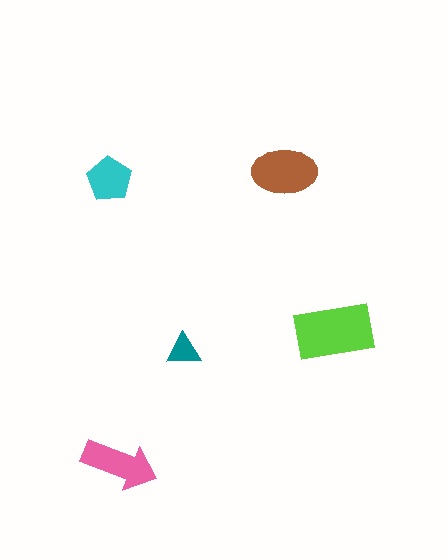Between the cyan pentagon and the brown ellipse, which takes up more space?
The brown ellipse.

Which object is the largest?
The lime rectangle.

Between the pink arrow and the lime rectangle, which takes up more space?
The lime rectangle.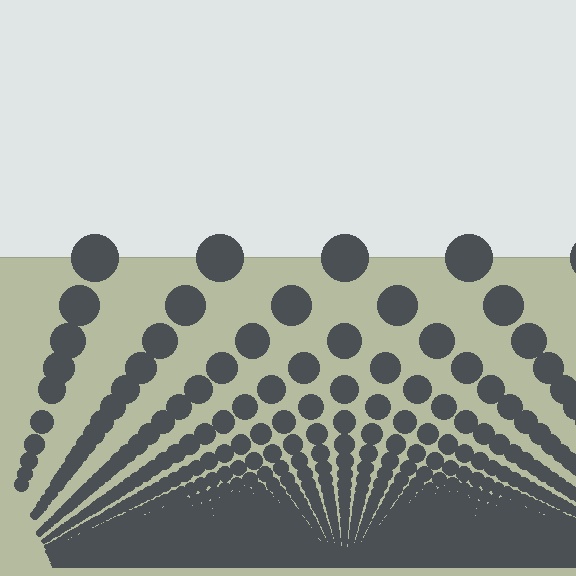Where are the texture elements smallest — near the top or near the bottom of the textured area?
Near the bottom.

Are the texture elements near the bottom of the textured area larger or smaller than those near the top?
Smaller. The gradient is inverted — elements near the bottom are smaller and denser.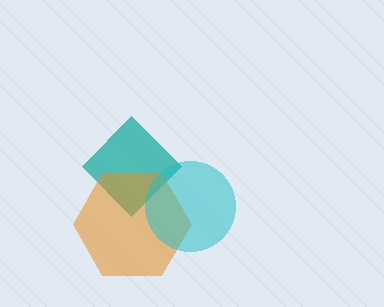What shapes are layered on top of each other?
The layered shapes are: a teal diamond, an orange hexagon, a cyan circle.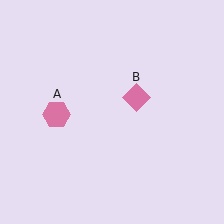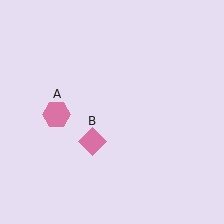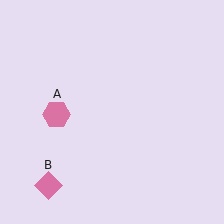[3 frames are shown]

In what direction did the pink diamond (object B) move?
The pink diamond (object B) moved down and to the left.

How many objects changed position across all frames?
1 object changed position: pink diamond (object B).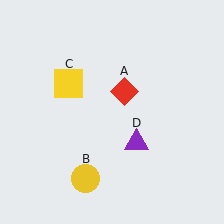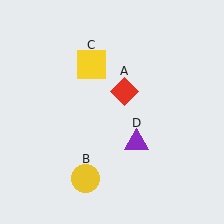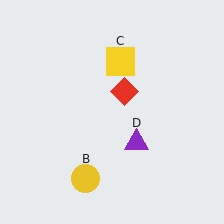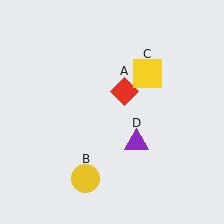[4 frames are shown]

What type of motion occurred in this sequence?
The yellow square (object C) rotated clockwise around the center of the scene.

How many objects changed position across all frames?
1 object changed position: yellow square (object C).